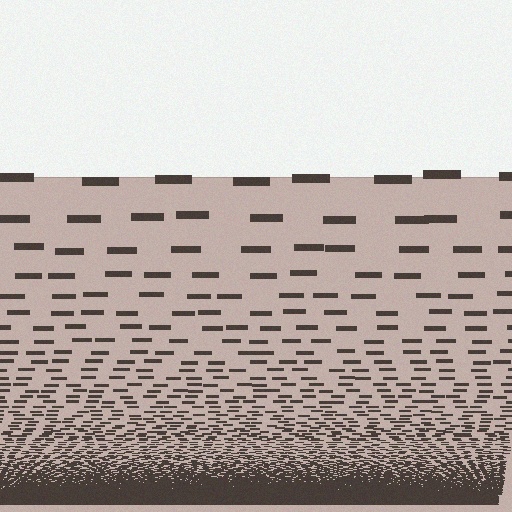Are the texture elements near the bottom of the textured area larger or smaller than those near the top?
Smaller. The gradient is inverted — elements near the bottom are smaller and denser.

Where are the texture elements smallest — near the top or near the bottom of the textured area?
Near the bottom.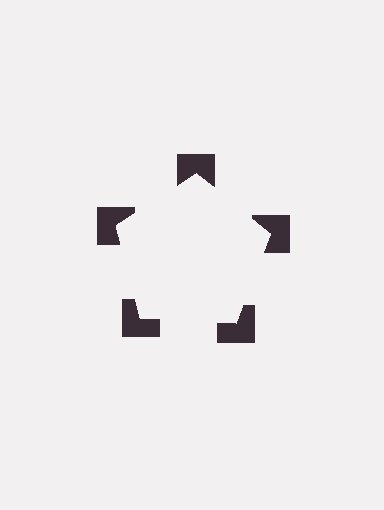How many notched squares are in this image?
There are 5 — one at each vertex of the illusory pentagon.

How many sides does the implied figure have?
5 sides.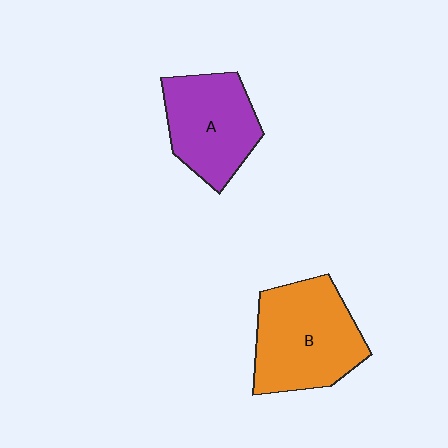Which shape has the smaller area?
Shape A (purple).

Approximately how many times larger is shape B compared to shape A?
Approximately 1.2 times.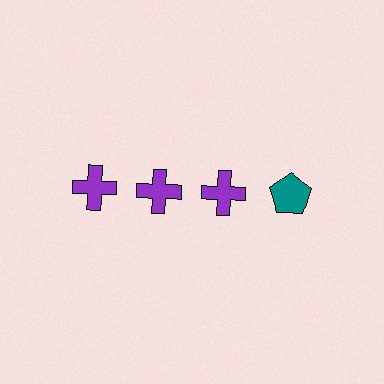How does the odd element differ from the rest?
It differs in both color (teal instead of purple) and shape (pentagon instead of cross).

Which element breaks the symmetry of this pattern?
The teal pentagon in the top row, second from right column breaks the symmetry. All other shapes are purple crosses.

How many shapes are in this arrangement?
There are 4 shapes arranged in a grid pattern.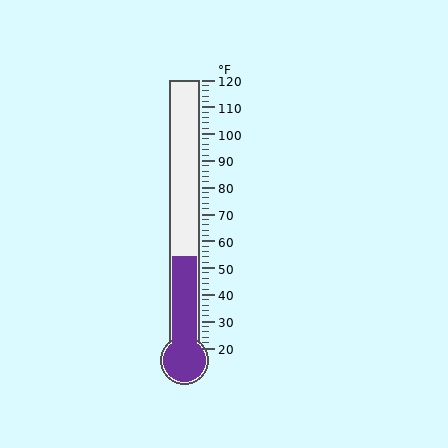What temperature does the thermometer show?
The thermometer shows approximately 54°F.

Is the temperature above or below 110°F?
The temperature is below 110°F.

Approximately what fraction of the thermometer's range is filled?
The thermometer is filled to approximately 35% of its range.